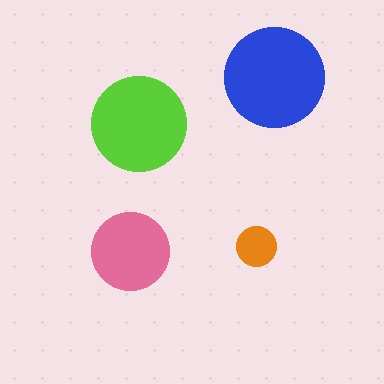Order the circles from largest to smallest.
the blue one, the lime one, the pink one, the orange one.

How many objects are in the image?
There are 4 objects in the image.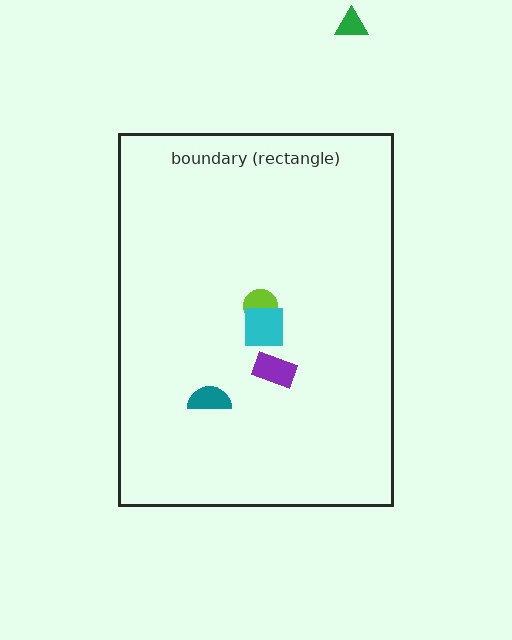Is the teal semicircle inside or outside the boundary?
Inside.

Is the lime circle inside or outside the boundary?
Inside.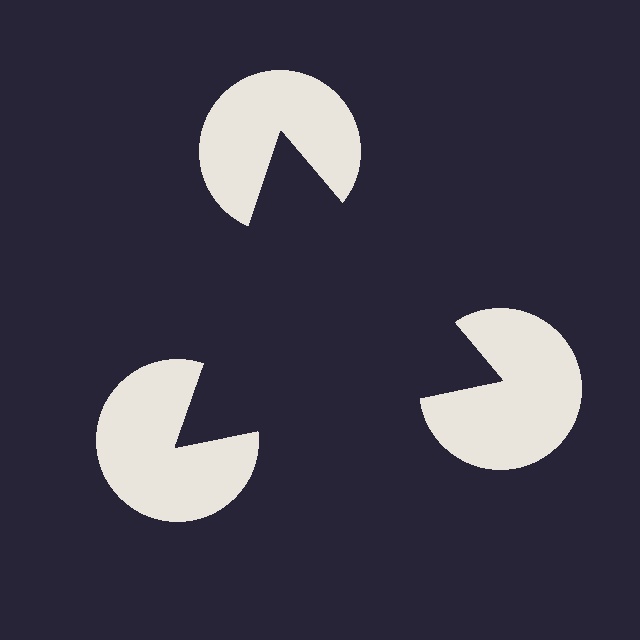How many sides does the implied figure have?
3 sides.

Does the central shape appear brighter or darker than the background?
It typically appears slightly darker than the background, even though no actual brightness change is drawn.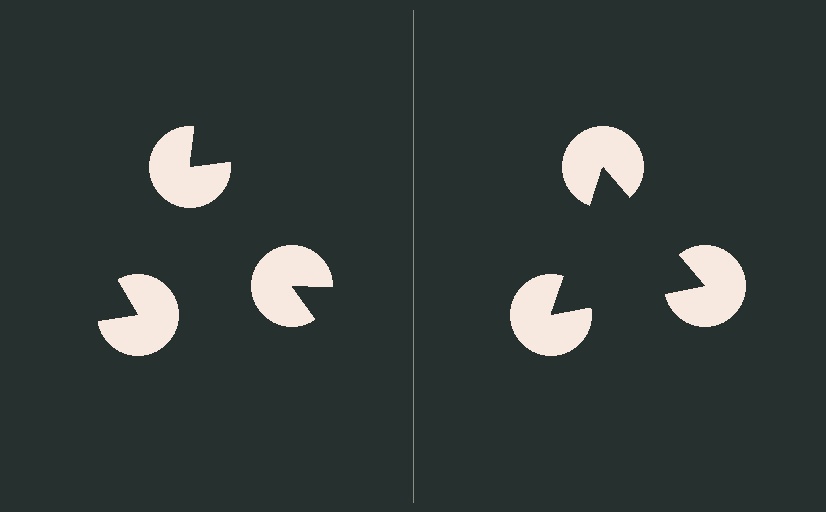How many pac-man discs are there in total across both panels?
6 — 3 on each side.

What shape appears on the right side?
An illusory triangle.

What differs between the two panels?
The pac-man discs are positioned identically on both sides; only the wedge orientations differ. On the right they align to a triangle; on the left they are misaligned.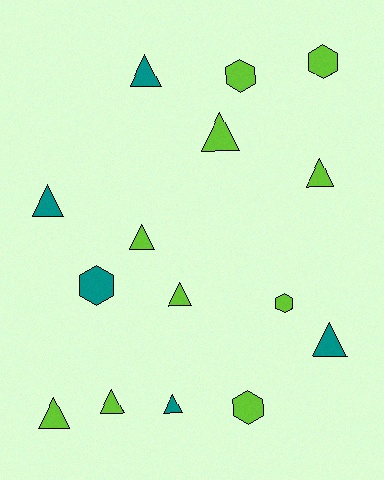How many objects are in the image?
There are 15 objects.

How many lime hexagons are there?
There are 4 lime hexagons.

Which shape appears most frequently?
Triangle, with 10 objects.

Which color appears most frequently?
Lime, with 10 objects.